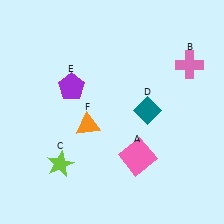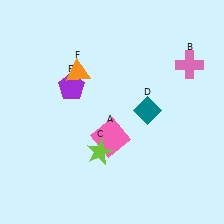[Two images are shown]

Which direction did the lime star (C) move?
The lime star (C) moved right.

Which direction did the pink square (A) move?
The pink square (A) moved left.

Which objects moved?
The objects that moved are: the pink square (A), the lime star (C), the orange triangle (F).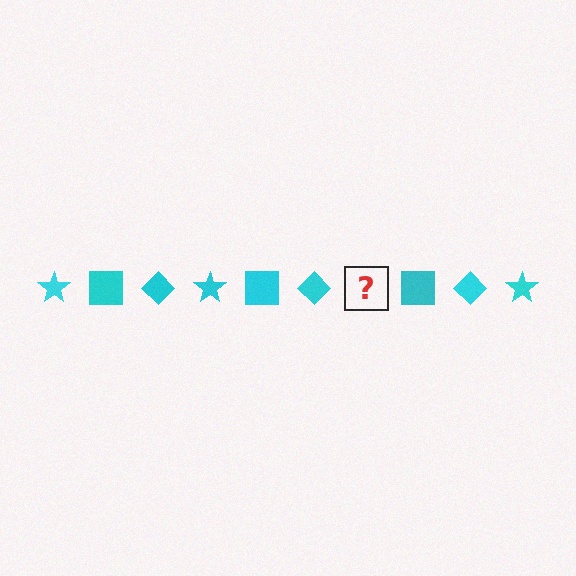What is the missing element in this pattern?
The missing element is a cyan star.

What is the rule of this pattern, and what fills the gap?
The rule is that the pattern cycles through star, square, diamond shapes in cyan. The gap should be filled with a cyan star.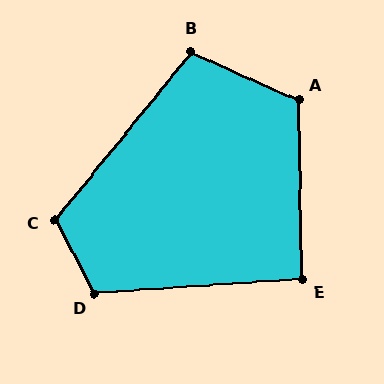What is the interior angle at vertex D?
Approximately 115 degrees (obtuse).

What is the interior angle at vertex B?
Approximately 105 degrees (obtuse).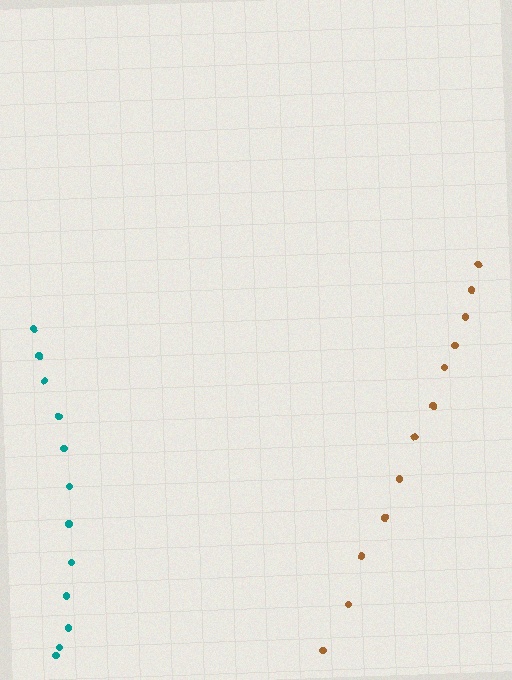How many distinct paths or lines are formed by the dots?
There are 2 distinct paths.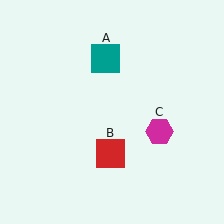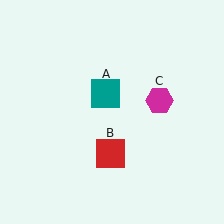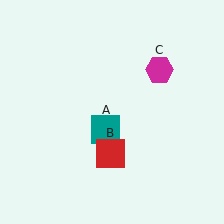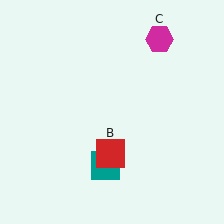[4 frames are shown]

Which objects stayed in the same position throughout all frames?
Red square (object B) remained stationary.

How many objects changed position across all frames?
2 objects changed position: teal square (object A), magenta hexagon (object C).